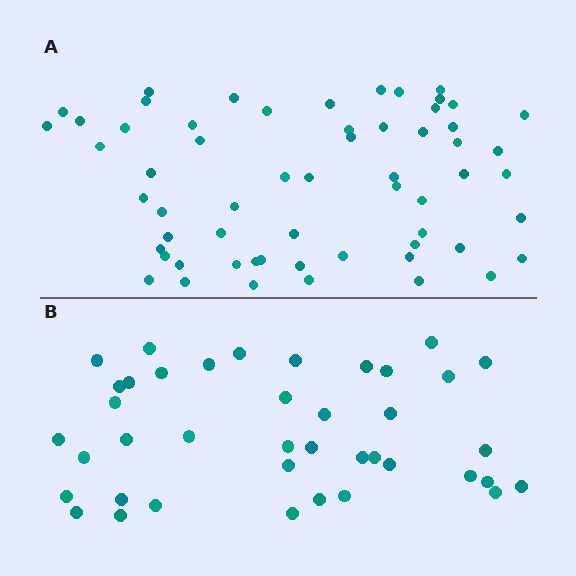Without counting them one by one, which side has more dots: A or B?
Region A (the top region) has more dots.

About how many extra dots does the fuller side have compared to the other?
Region A has approximately 20 more dots than region B.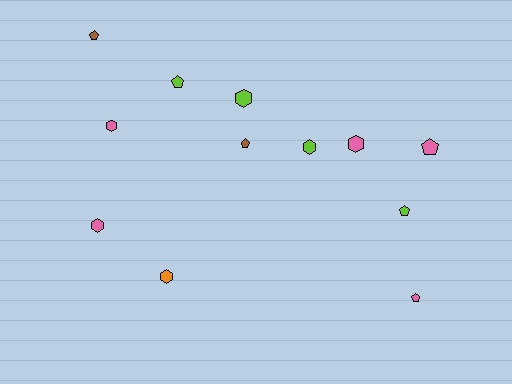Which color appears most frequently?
Pink, with 5 objects.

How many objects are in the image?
There are 12 objects.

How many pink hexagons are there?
There are 3 pink hexagons.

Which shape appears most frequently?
Pentagon, with 6 objects.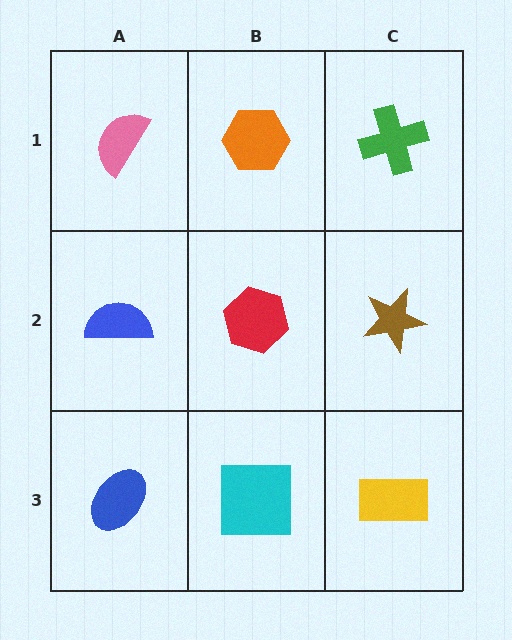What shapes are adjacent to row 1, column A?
A blue semicircle (row 2, column A), an orange hexagon (row 1, column B).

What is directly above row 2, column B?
An orange hexagon.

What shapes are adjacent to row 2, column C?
A green cross (row 1, column C), a yellow rectangle (row 3, column C), a red hexagon (row 2, column B).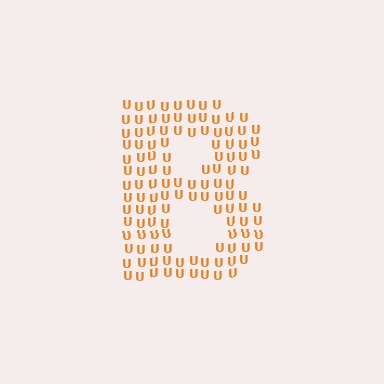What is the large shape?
The large shape is the letter B.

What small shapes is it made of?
It is made of small letter U's.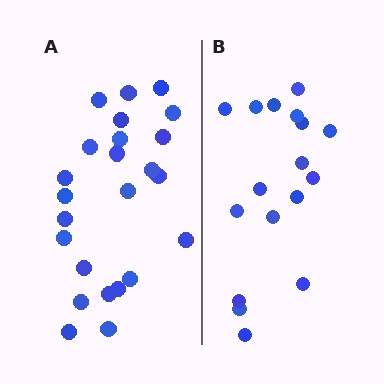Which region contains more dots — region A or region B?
Region A (the left region) has more dots.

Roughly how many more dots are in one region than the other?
Region A has roughly 8 or so more dots than region B.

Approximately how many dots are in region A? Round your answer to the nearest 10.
About 20 dots. (The exact count is 24, which rounds to 20.)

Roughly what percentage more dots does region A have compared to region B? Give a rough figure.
About 40% more.